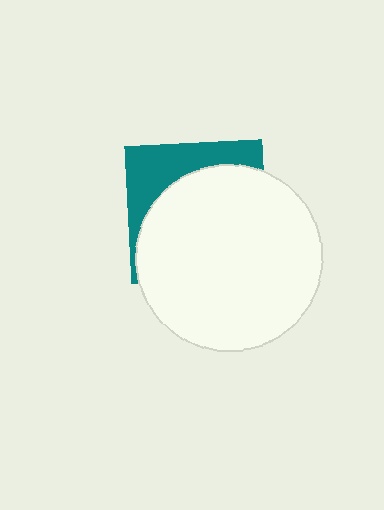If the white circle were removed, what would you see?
You would see the complete teal square.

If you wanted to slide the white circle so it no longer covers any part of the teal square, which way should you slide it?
Slide it down — that is the most direct way to separate the two shapes.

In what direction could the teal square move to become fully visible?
The teal square could move up. That would shift it out from behind the white circle entirely.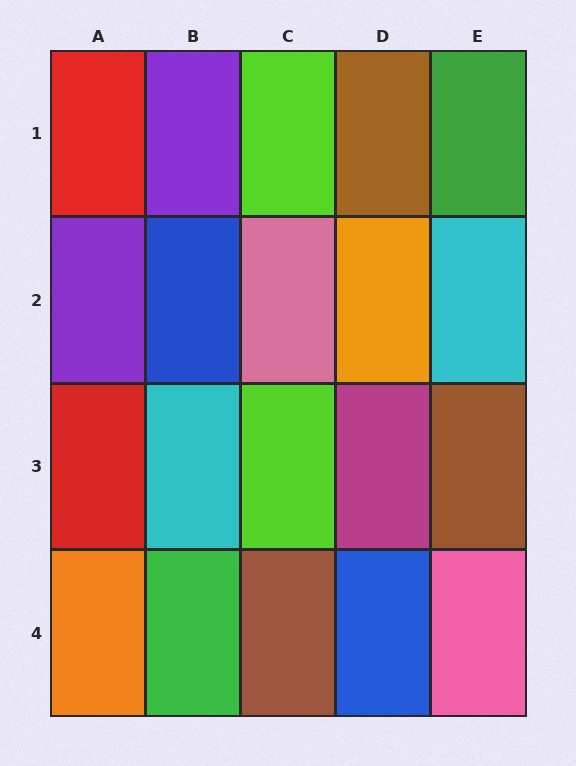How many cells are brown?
3 cells are brown.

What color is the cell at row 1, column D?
Brown.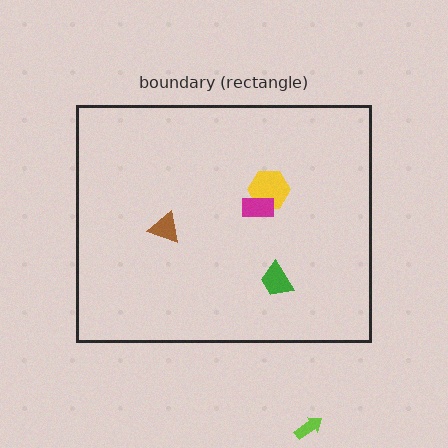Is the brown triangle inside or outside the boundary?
Inside.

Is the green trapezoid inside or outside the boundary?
Inside.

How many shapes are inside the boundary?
4 inside, 1 outside.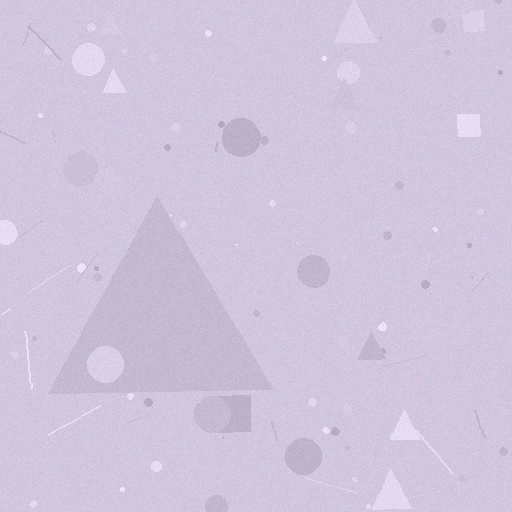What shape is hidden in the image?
A triangle is hidden in the image.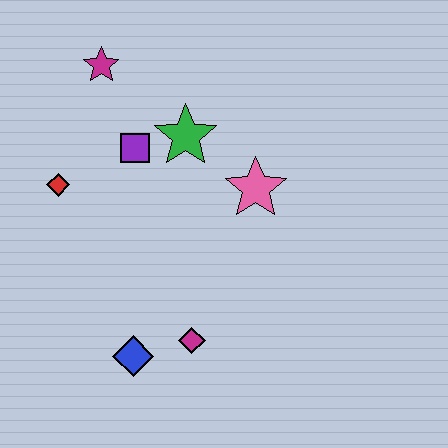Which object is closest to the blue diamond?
The magenta diamond is closest to the blue diamond.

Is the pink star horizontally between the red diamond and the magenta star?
No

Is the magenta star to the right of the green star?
No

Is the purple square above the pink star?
Yes